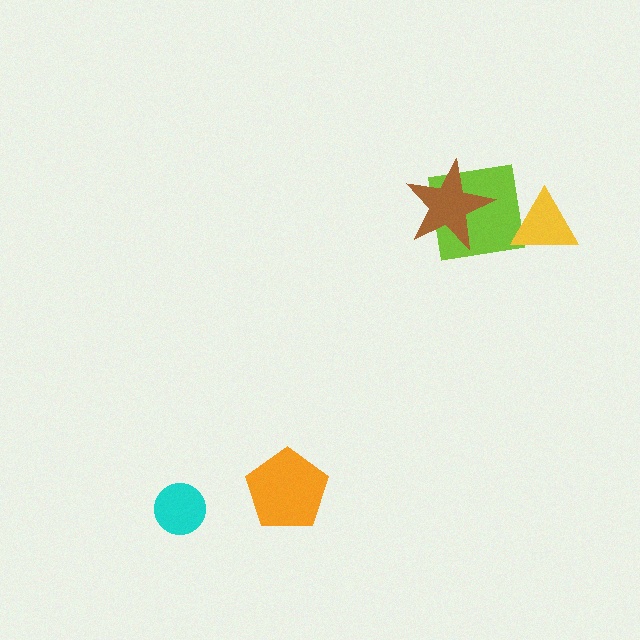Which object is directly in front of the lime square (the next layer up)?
The yellow triangle is directly in front of the lime square.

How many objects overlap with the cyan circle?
0 objects overlap with the cyan circle.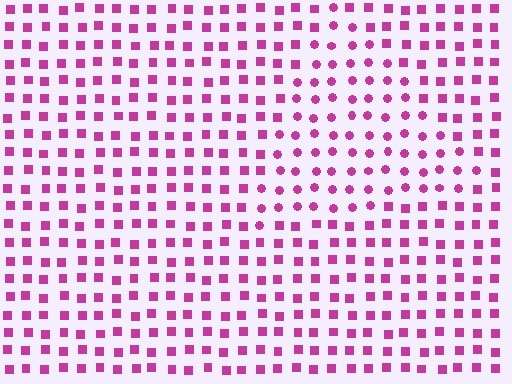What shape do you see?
I see a triangle.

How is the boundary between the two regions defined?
The boundary is defined by a change in element shape: circles inside vs. squares outside. All elements share the same color and spacing.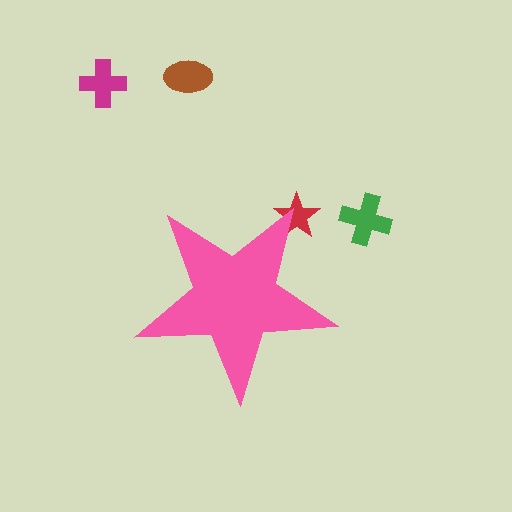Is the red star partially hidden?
Yes, the red star is partially hidden behind the pink star.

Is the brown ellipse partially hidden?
No, the brown ellipse is fully visible.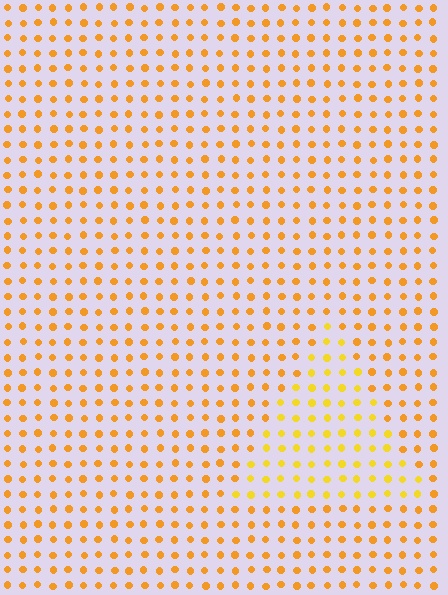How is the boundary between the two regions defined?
The boundary is defined purely by a slight shift in hue (about 19 degrees). Spacing, size, and orientation are identical on both sides.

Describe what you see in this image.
The image is filled with small orange elements in a uniform arrangement. A triangle-shaped region is visible where the elements are tinted to a slightly different hue, forming a subtle color boundary.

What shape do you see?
I see a triangle.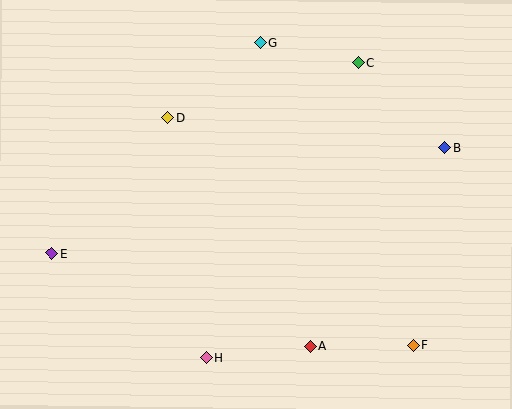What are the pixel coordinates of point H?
Point H is at (207, 358).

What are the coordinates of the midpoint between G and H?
The midpoint between G and H is at (233, 200).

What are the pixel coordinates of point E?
Point E is at (52, 253).